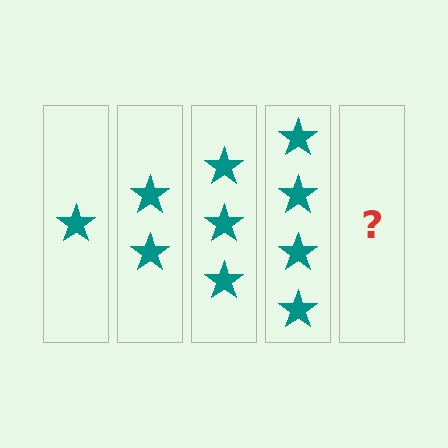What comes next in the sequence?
The next element should be 5 stars.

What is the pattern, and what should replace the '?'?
The pattern is that each step adds one more star. The '?' should be 5 stars.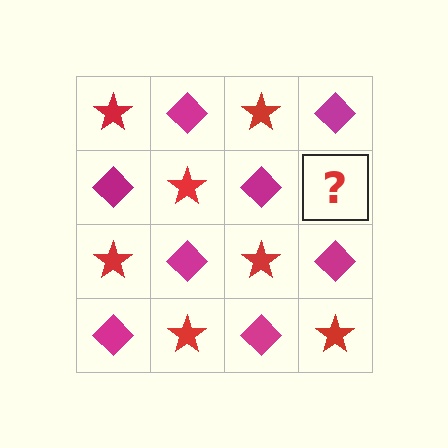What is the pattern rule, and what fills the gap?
The rule is that it alternates red star and magenta diamond in a checkerboard pattern. The gap should be filled with a red star.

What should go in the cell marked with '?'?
The missing cell should contain a red star.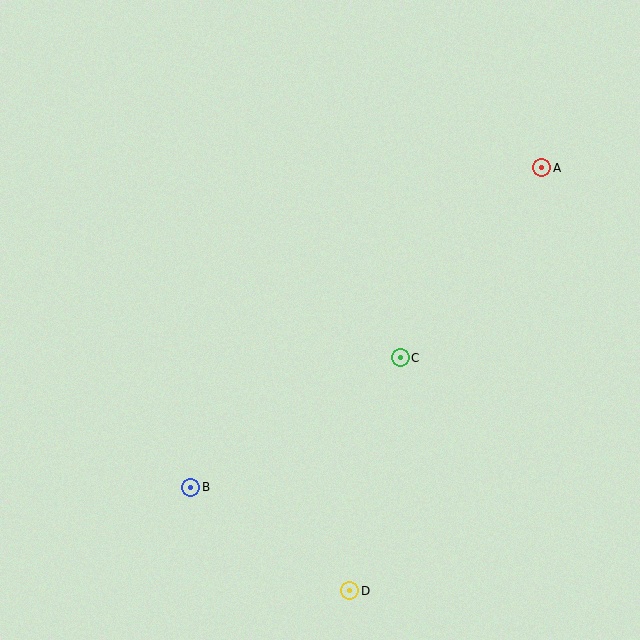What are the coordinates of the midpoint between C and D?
The midpoint between C and D is at (375, 474).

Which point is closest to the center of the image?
Point C at (400, 358) is closest to the center.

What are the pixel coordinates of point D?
Point D is at (350, 591).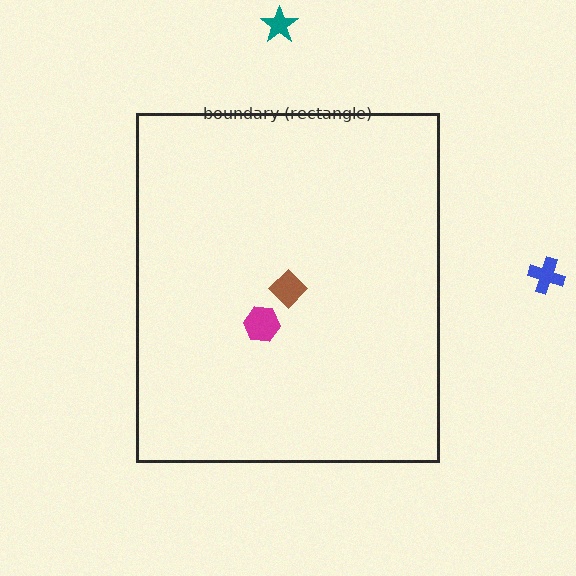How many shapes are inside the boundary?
2 inside, 2 outside.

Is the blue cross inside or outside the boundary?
Outside.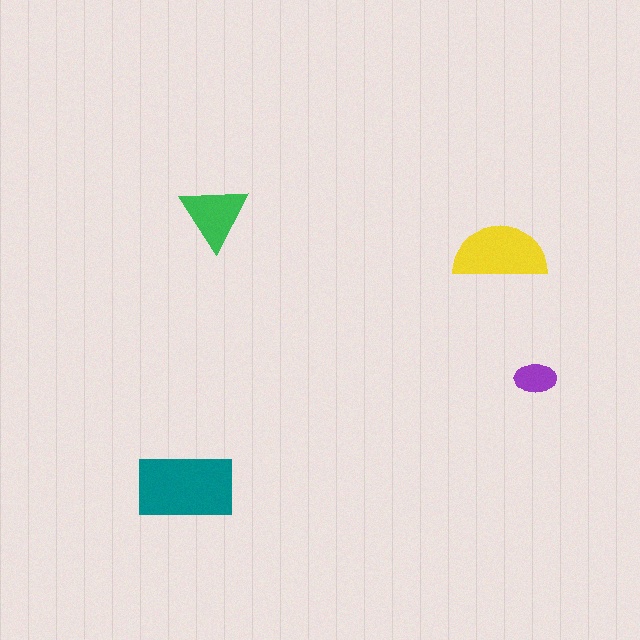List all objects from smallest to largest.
The purple ellipse, the green triangle, the yellow semicircle, the teal rectangle.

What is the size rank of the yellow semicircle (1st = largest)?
2nd.